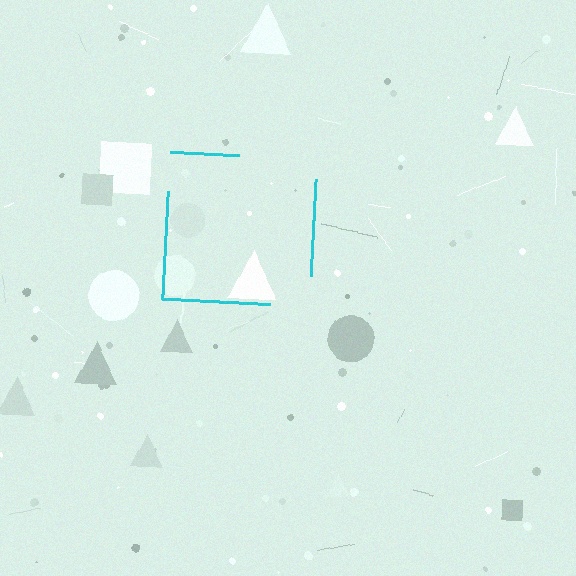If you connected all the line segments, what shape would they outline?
They would outline a square.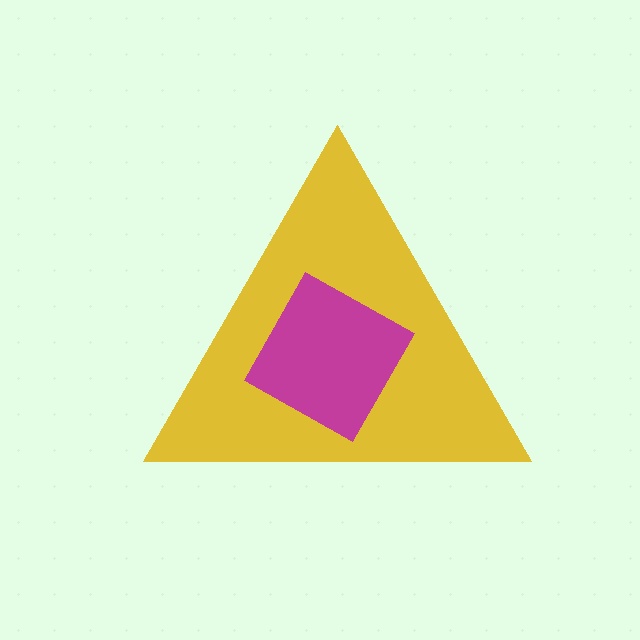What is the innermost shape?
The magenta diamond.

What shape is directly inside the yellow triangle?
The magenta diamond.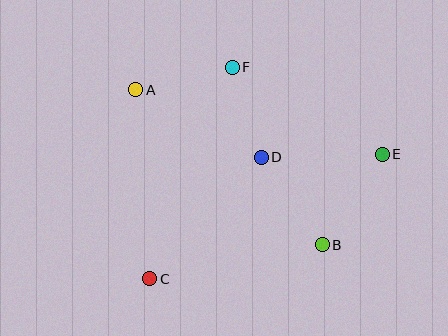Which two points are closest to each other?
Points D and F are closest to each other.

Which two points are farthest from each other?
Points C and E are farthest from each other.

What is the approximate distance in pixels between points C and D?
The distance between C and D is approximately 165 pixels.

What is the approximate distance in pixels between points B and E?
The distance between B and E is approximately 108 pixels.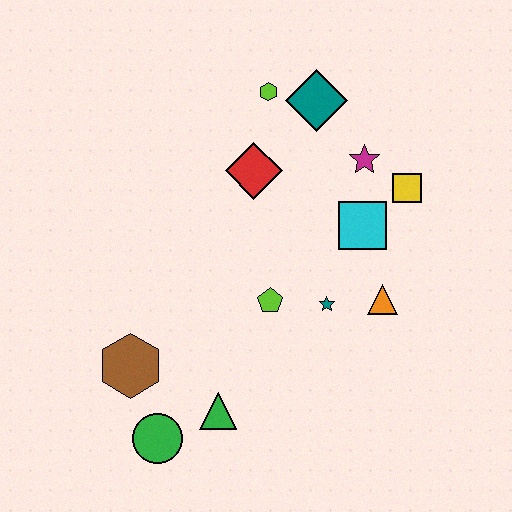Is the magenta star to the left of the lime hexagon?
No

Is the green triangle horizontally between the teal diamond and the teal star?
No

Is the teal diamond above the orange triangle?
Yes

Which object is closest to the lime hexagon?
The teal diamond is closest to the lime hexagon.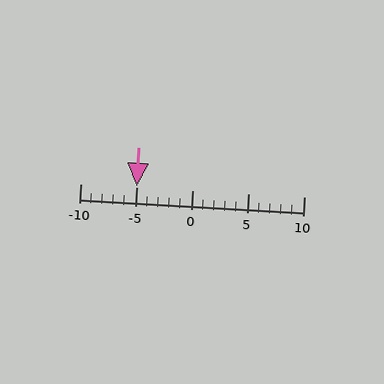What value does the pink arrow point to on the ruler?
The pink arrow points to approximately -5.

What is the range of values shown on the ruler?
The ruler shows values from -10 to 10.